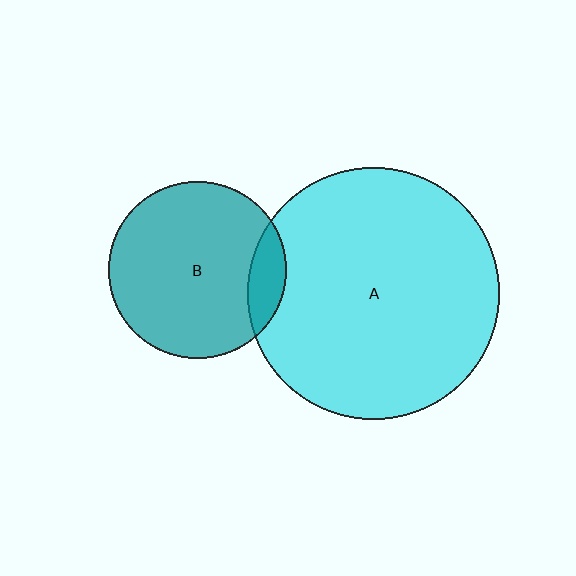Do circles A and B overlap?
Yes.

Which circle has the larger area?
Circle A (cyan).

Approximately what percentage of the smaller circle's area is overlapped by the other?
Approximately 10%.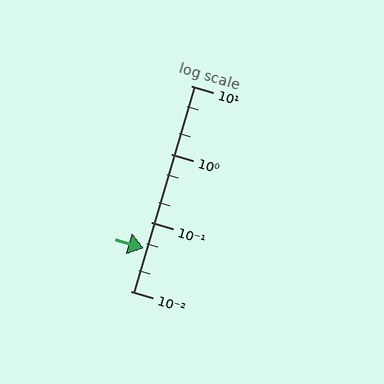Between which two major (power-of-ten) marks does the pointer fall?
The pointer is between 0.01 and 0.1.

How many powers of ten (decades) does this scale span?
The scale spans 3 decades, from 0.01 to 10.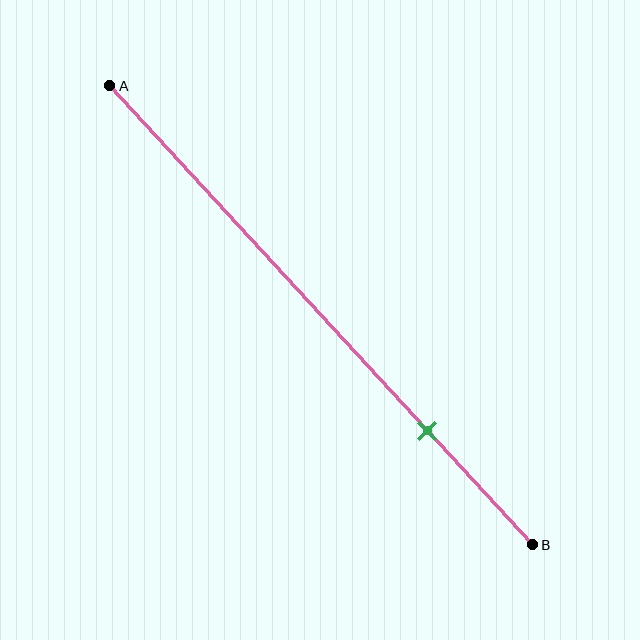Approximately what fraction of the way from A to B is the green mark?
The green mark is approximately 75% of the way from A to B.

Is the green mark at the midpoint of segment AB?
No, the mark is at about 75% from A, not at the 50% midpoint.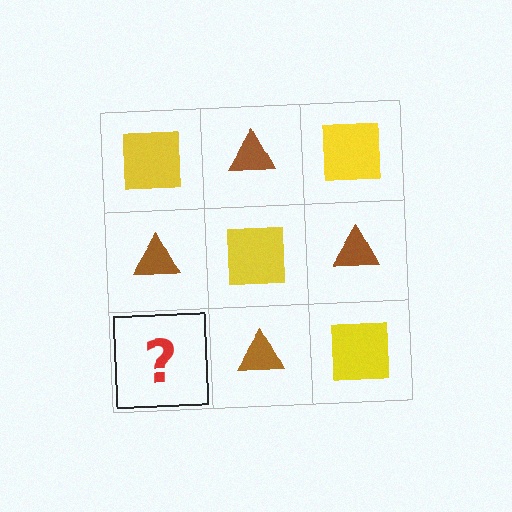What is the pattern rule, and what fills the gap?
The rule is that it alternates yellow square and brown triangle in a checkerboard pattern. The gap should be filled with a yellow square.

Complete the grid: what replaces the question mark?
The question mark should be replaced with a yellow square.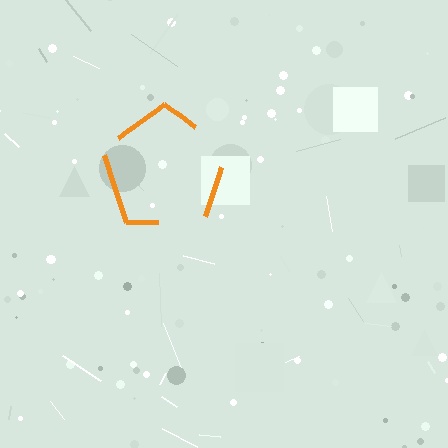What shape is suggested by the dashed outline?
The dashed outline suggests a pentagon.